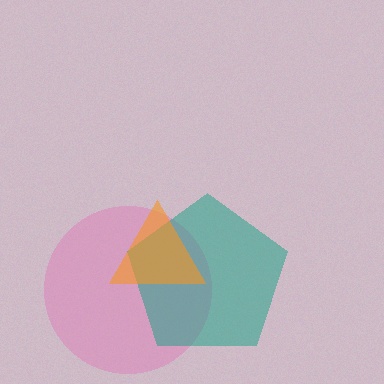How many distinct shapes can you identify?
There are 3 distinct shapes: a pink circle, a teal pentagon, an orange triangle.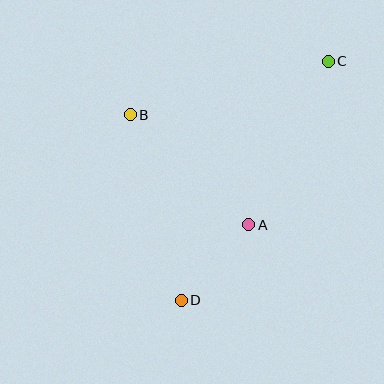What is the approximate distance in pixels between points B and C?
The distance between B and C is approximately 205 pixels.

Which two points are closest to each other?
Points A and D are closest to each other.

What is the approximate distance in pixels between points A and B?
The distance between A and B is approximately 162 pixels.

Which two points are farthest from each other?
Points C and D are farthest from each other.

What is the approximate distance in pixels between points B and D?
The distance between B and D is approximately 193 pixels.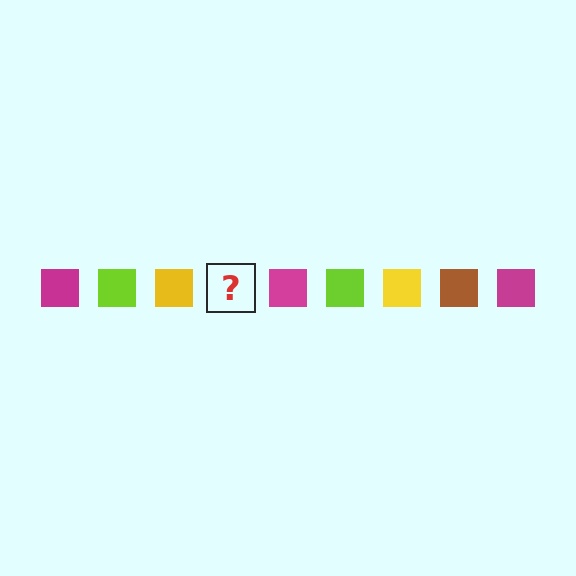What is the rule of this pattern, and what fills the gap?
The rule is that the pattern cycles through magenta, lime, yellow, brown squares. The gap should be filled with a brown square.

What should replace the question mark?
The question mark should be replaced with a brown square.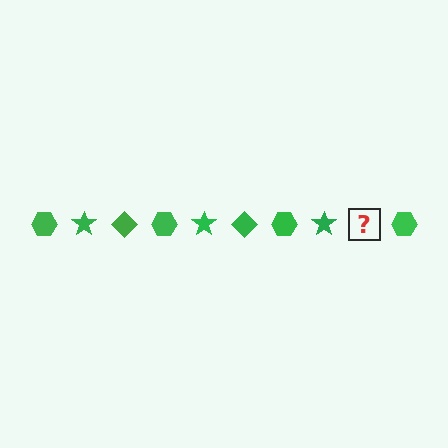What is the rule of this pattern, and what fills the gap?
The rule is that the pattern cycles through hexagon, star, diamond shapes in green. The gap should be filled with a green diamond.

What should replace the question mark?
The question mark should be replaced with a green diamond.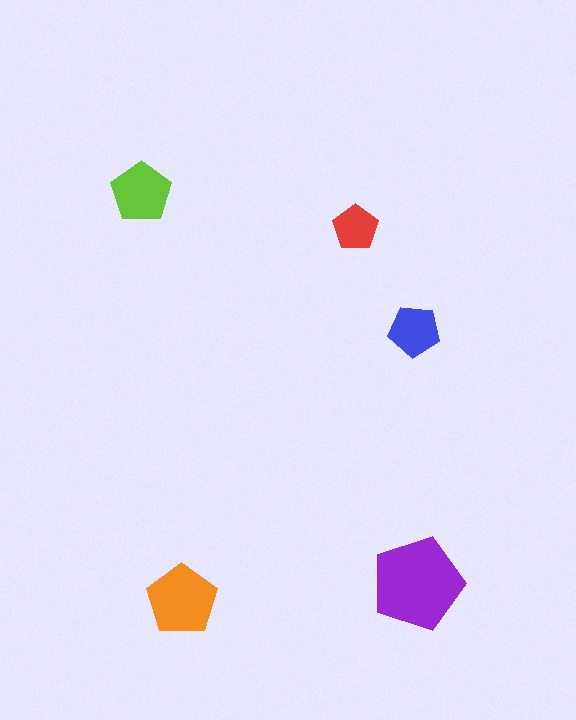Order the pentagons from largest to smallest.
the purple one, the orange one, the lime one, the blue one, the red one.